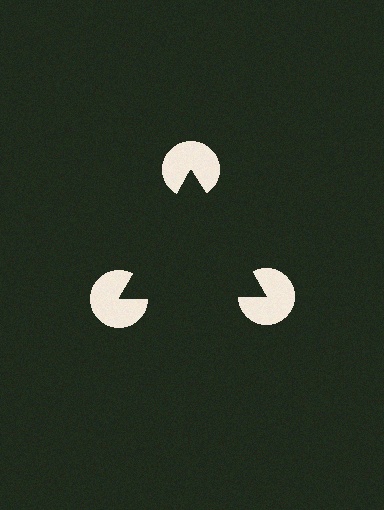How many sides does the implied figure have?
3 sides.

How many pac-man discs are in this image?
There are 3 — one at each vertex of the illusory triangle.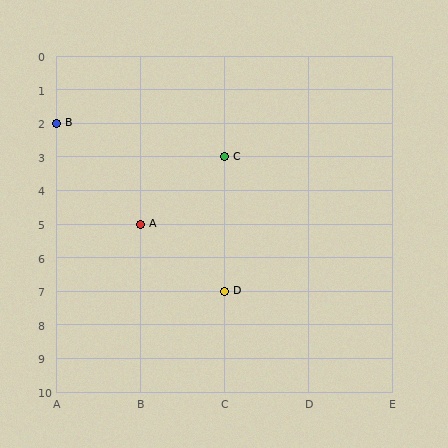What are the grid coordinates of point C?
Point C is at grid coordinates (C, 3).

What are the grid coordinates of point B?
Point B is at grid coordinates (A, 2).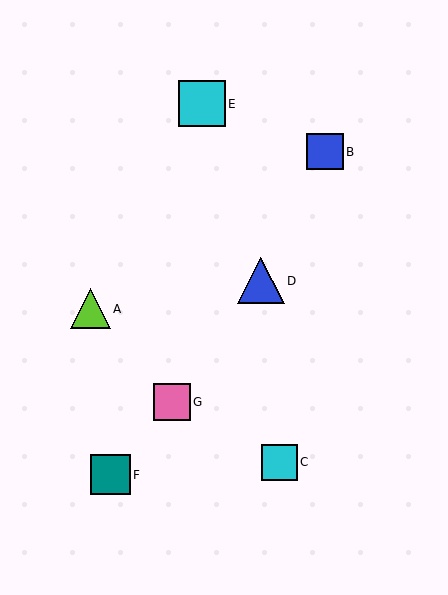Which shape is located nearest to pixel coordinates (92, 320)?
The lime triangle (labeled A) at (90, 309) is nearest to that location.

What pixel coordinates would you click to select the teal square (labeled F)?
Click at (110, 475) to select the teal square F.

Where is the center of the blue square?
The center of the blue square is at (325, 152).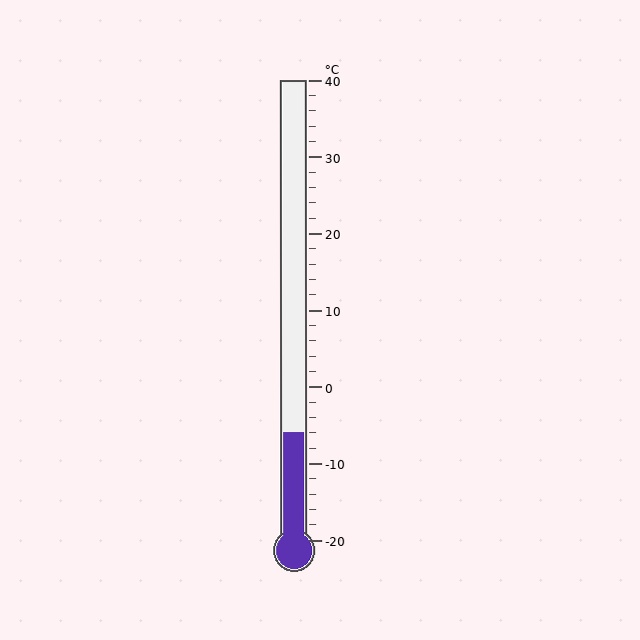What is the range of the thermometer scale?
The thermometer scale ranges from -20°C to 40°C.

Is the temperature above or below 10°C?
The temperature is below 10°C.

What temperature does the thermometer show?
The thermometer shows approximately -6°C.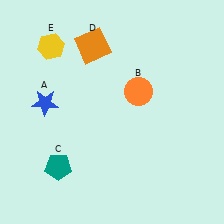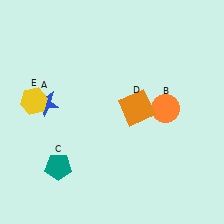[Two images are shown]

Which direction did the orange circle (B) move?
The orange circle (B) moved right.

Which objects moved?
The objects that moved are: the orange circle (B), the orange square (D), the yellow hexagon (E).